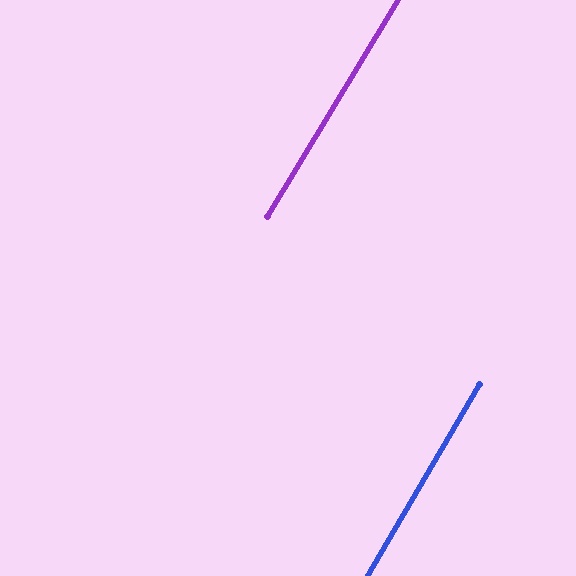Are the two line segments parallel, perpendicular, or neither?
Parallel — their directions differ by only 0.8°.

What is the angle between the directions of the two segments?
Approximately 1 degree.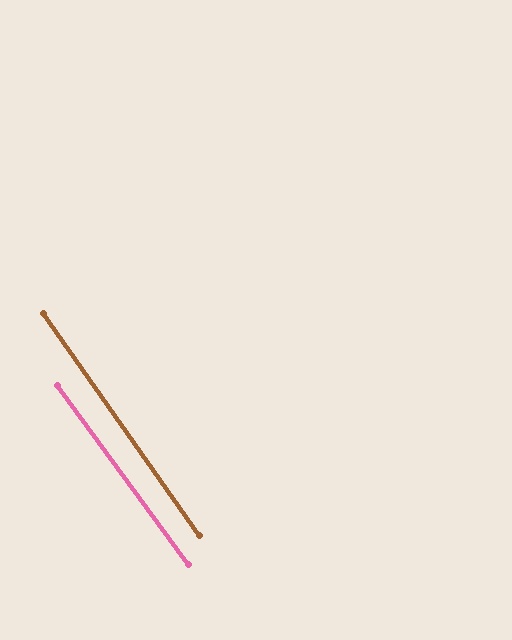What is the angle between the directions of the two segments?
Approximately 1 degree.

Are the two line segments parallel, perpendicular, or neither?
Parallel — their directions differ by only 1.3°.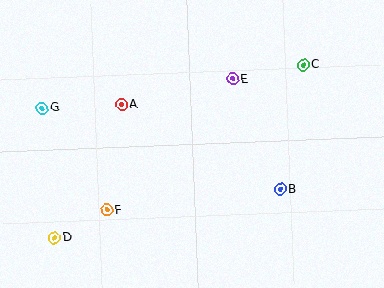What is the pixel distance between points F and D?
The distance between F and D is 59 pixels.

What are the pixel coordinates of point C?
Point C is at (303, 65).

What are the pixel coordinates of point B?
Point B is at (280, 189).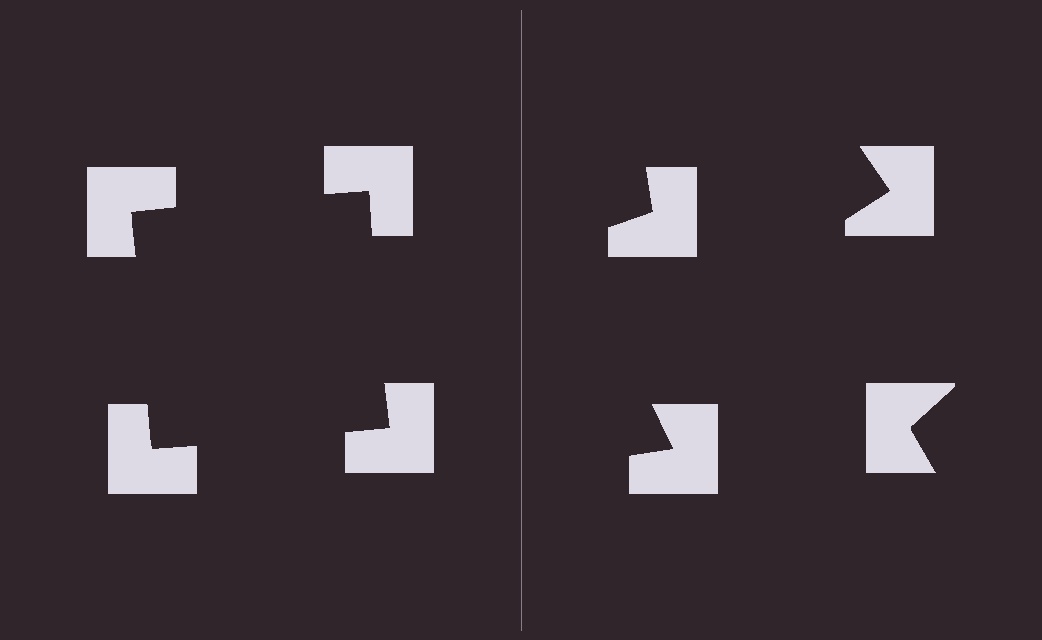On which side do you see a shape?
An illusory square appears on the left side. On the right side the wedge cuts are rotated, so no coherent shape forms.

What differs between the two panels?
The notched squares are positioned identically on both sides; only the wedge orientations differ. On the left they align to a square; on the right they are misaligned.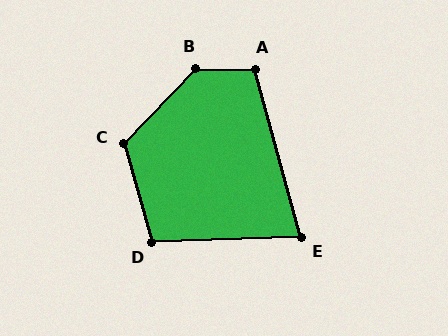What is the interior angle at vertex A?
Approximately 106 degrees (obtuse).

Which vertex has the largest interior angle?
B, at approximately 133 degrees.